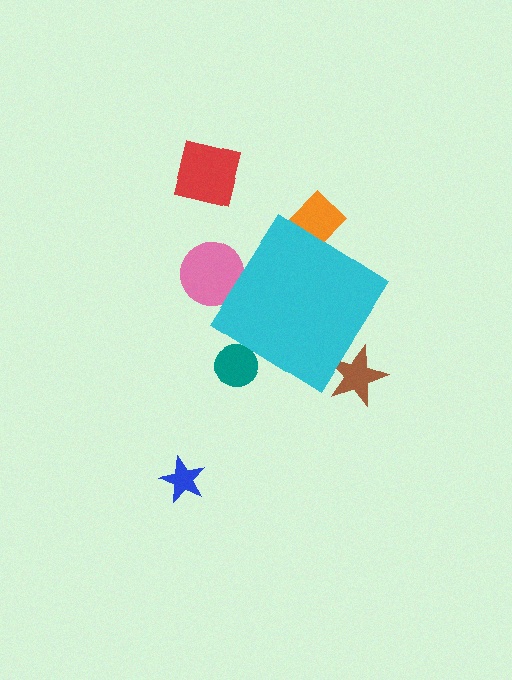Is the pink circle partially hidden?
Yes, the pink circle is partially hidden behind the cyan diamond.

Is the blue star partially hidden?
No, the blue star is fully visible.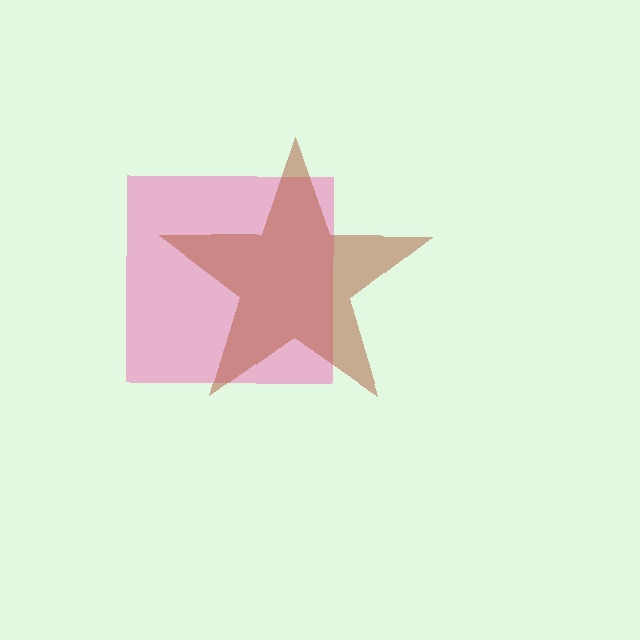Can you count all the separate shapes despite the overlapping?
Yes, there are 2 separate shapes.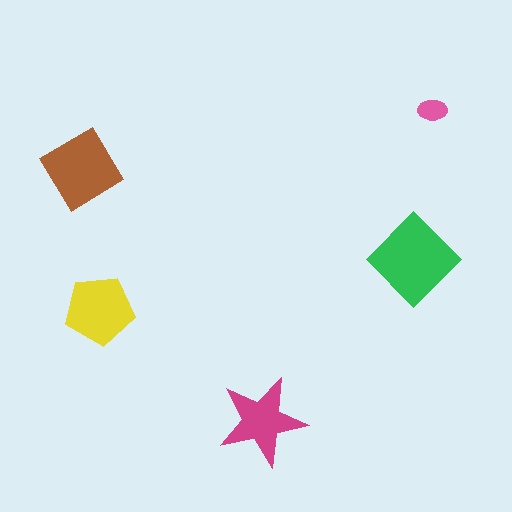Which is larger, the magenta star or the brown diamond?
The brown diamond.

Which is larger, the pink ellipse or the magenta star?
The magenta star.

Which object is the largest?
The green diamond.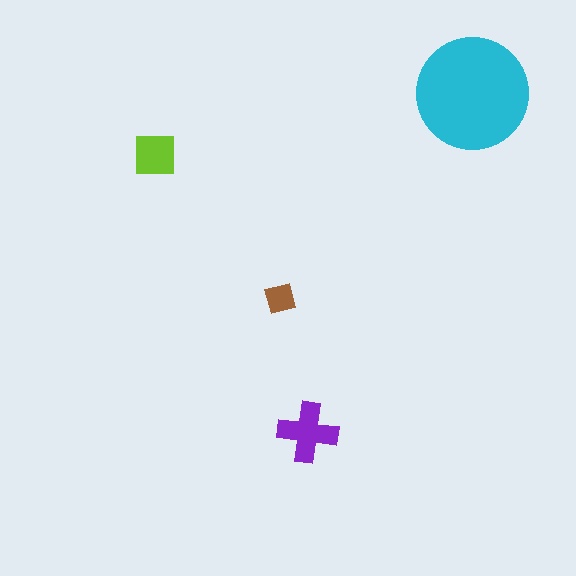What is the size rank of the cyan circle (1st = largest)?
1st.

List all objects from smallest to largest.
The brown square, the lime square, the purple cross, the cyan circle.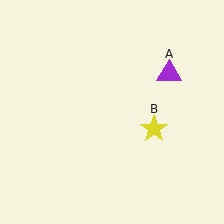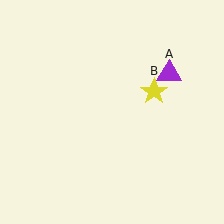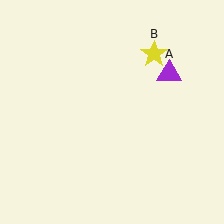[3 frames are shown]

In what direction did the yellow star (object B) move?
The yellow star (object B) moved up.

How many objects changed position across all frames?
1 object changed position: yellow star (object B).